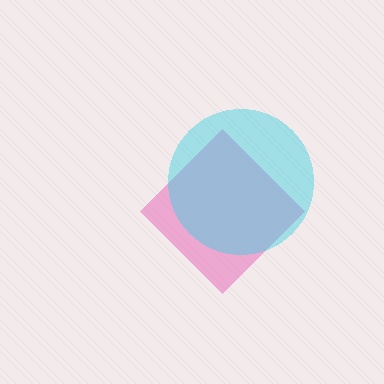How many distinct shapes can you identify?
There are 2 distinct shapes: a pink diamond, a cyan circle.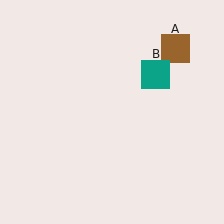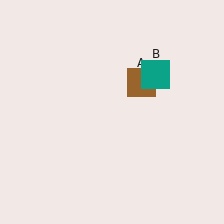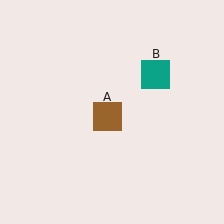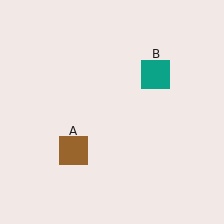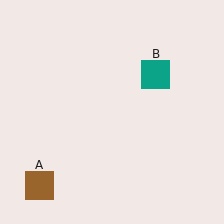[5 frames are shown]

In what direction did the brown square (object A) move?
The brown square (object A) moved down and to the left.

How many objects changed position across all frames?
1 object changed position: brown square (object A).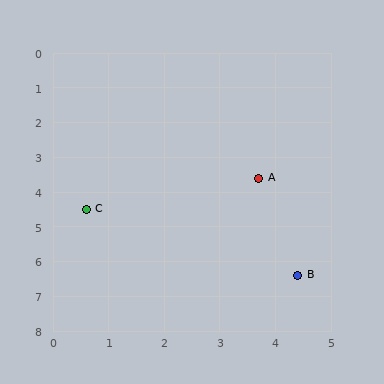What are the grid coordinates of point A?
Point A is at approximately (3.7, 3.6).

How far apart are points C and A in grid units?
Points C and A are about 3.2 grid units apart.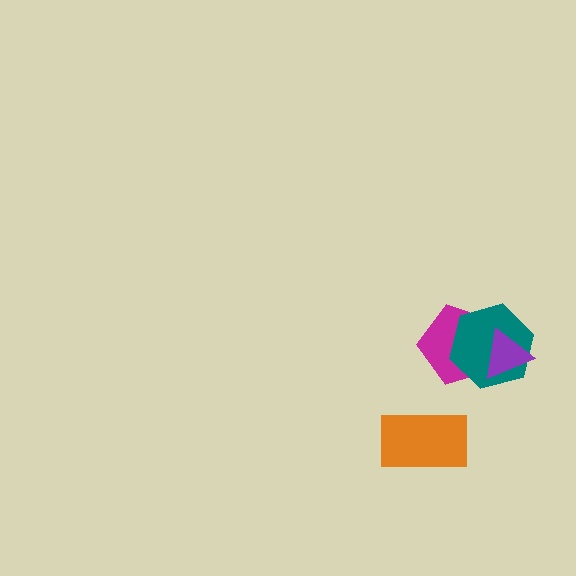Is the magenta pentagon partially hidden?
Yes, it is partially covered by another shape.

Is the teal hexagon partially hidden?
Yes, it is partially covered by another shape.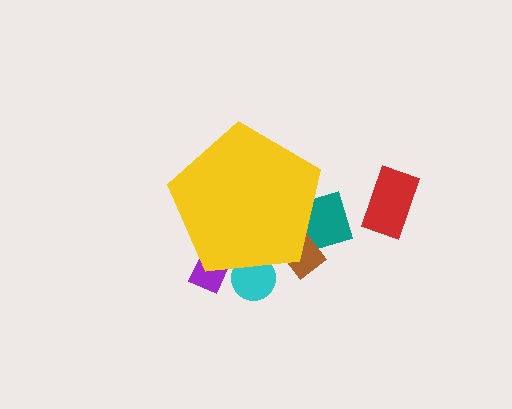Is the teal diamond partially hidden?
Yes, the teal diamond is partially hidden behind the yellow pentagon.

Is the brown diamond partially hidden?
Yes, the brown diamond is partially hidden behind the yellow pentagon.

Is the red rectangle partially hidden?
No, the red rectangle is fully visible.